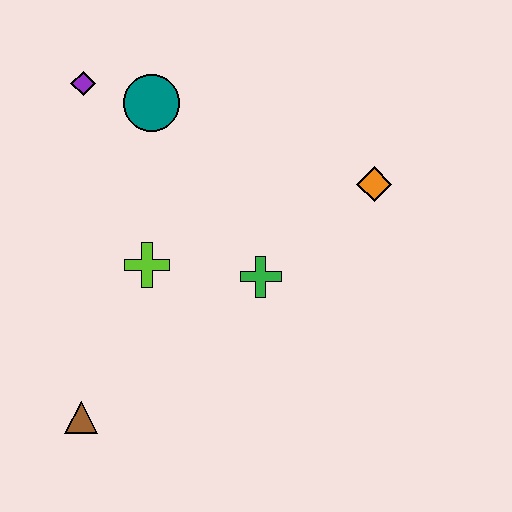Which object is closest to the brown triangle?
The lime cross is closest to the brown triangle.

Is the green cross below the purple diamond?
Yes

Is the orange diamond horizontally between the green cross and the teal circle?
No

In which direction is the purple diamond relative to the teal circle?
The purple diamond is to the left of the teal circle.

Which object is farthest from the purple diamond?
The brown triangle is farthest from the purple diamond.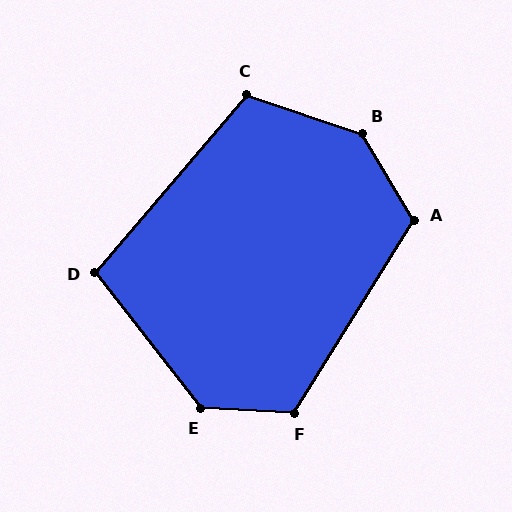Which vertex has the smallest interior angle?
D, at approximately 102 degrees.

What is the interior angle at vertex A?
Approximately 117 degrees (obtuse).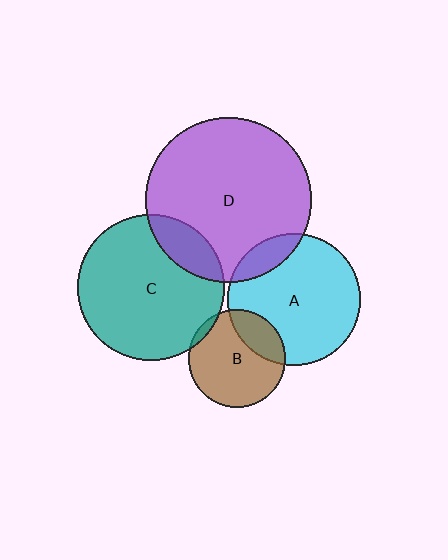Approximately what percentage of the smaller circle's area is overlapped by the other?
Approximately 15%.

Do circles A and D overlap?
Yes.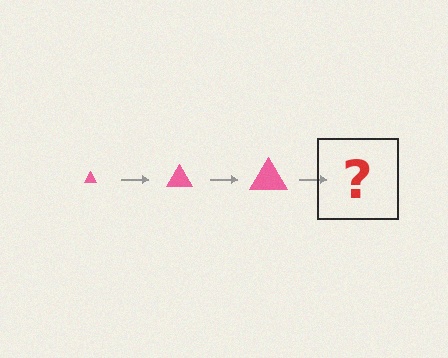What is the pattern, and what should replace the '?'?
The pattern is that the triangle gets progressively larger each step. The '?' should be a pink triangle, larger than the previous one.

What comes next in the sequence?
The next element should be a pink triangle, larger than the previous one.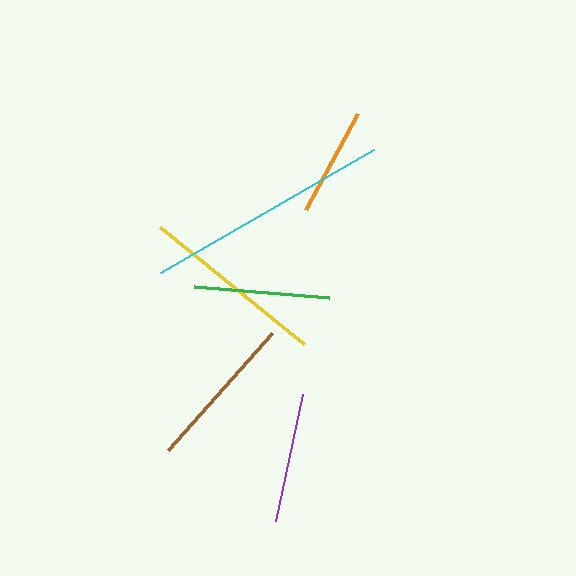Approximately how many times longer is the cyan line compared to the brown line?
The cyan line is approximately 1.6 times the length of the brown line.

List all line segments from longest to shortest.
From longest to shortest: cyan, yellow, brown, green, purple, orange.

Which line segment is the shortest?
The orange line is the shortest at approximately 109 pixels.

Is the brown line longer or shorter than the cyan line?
The cyan line is longer than the brown line.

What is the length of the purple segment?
The purple segment is approximately 129 pixels long.